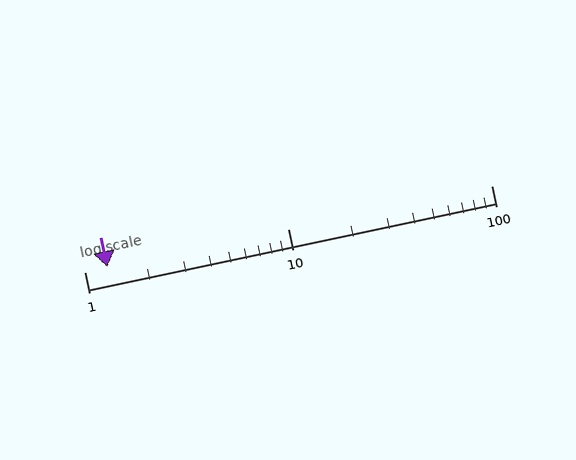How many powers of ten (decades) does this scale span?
The scale spans 2 decades, from 1 to 100.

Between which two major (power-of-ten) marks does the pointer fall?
The pointer is between 1 and 10.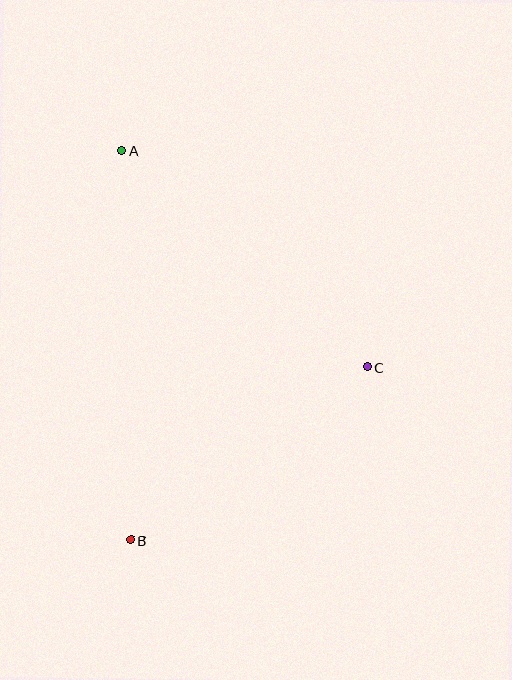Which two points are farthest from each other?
Points A and B are farthest from each other.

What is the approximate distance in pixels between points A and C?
The distance between A and C is approximately 326 pixels.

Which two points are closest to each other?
Points B and C are closest to each other.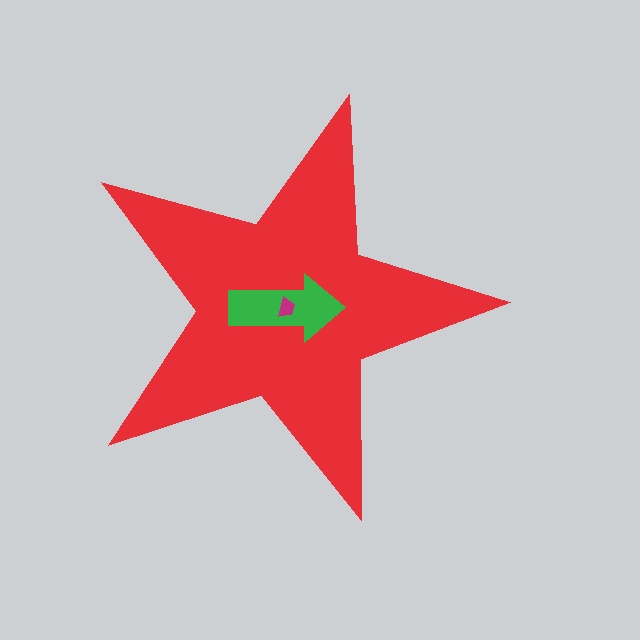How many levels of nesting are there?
3.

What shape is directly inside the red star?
The green arrow.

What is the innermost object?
The magenta trapezoid.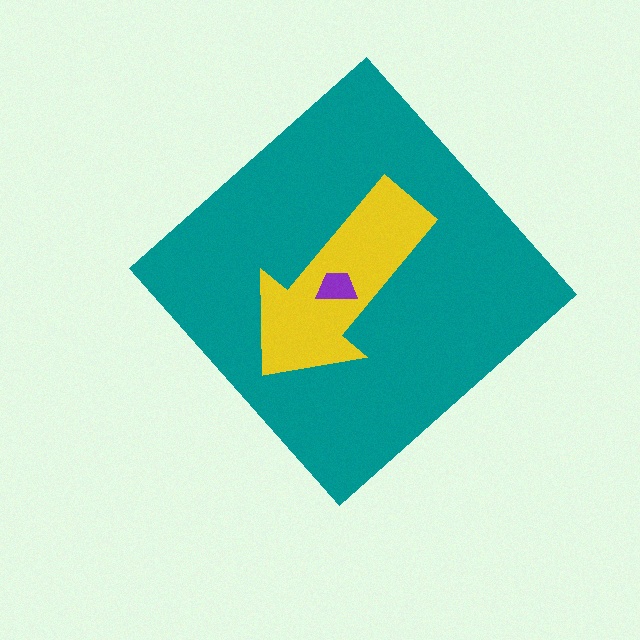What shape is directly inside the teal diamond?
The yellow arrow.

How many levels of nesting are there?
3.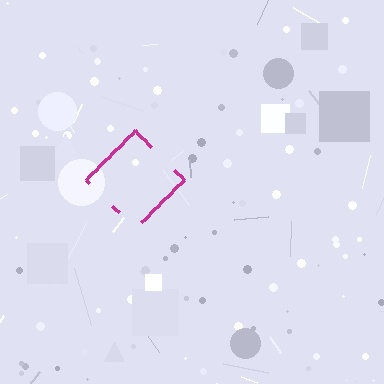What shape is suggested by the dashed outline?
The dashed outline suggests a diamond.